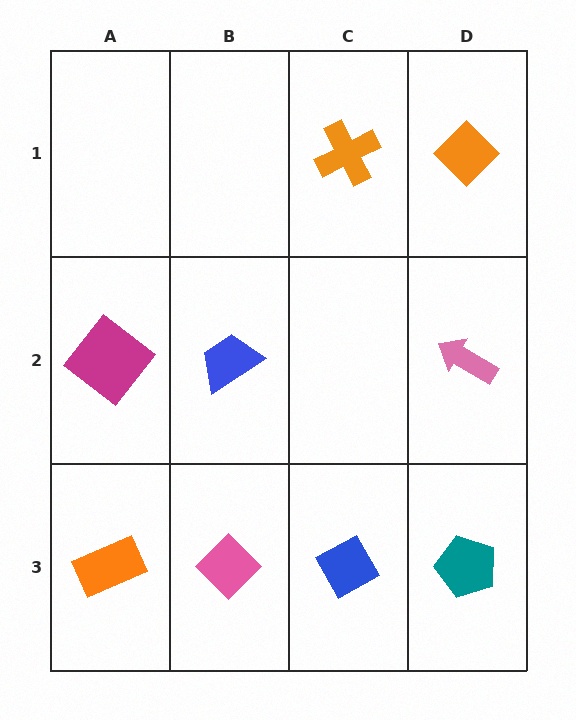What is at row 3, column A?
An orange rectangle.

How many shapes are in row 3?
4 shapes.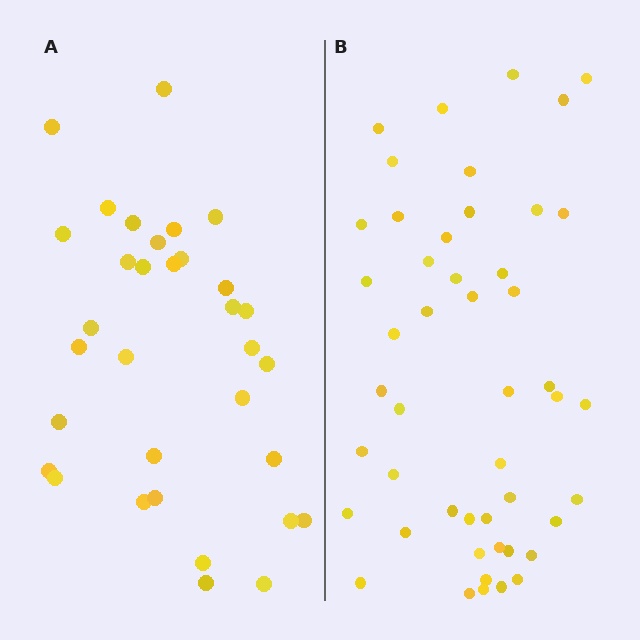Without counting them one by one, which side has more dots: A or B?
Region B (the right region) has more dots.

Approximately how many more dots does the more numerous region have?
Region B has approximately 15 more dots than region A.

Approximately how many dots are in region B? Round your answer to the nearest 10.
About 50 dots. (The exact count is 48, which rounds to 50.)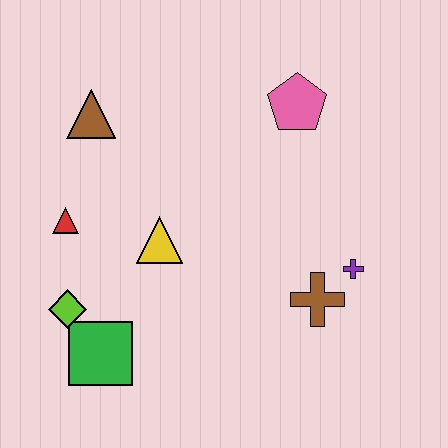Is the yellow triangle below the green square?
No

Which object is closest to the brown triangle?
The red triangle is closest to the brown triangle.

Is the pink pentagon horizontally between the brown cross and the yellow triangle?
Yes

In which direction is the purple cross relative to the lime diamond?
The purple cross is to the right of the lime diamond.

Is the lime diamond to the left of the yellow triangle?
Yes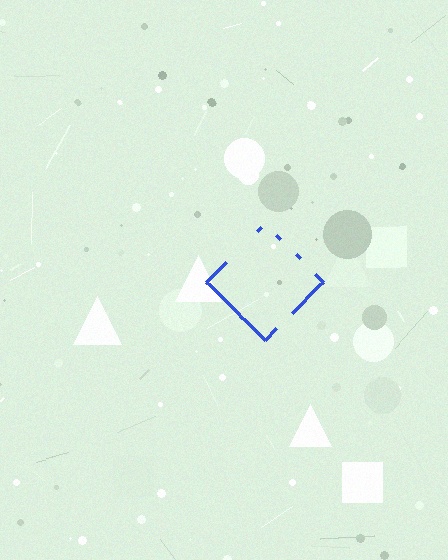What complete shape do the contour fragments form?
The contour fragments form a diamond.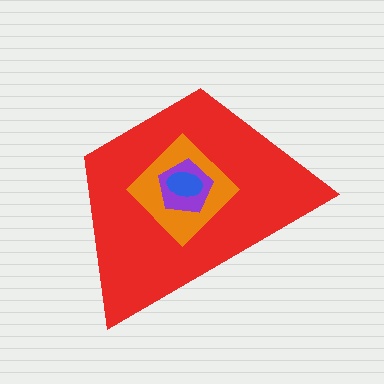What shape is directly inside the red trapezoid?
The orange diamond.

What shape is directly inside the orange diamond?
The purple pentagon.